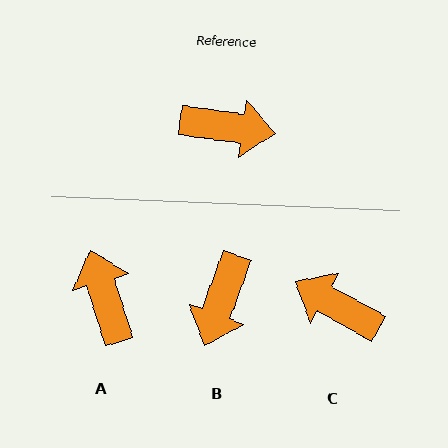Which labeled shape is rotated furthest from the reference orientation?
C, about 159 degrees away.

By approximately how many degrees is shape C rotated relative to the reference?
Approximately 159 degrees counter-clockwise.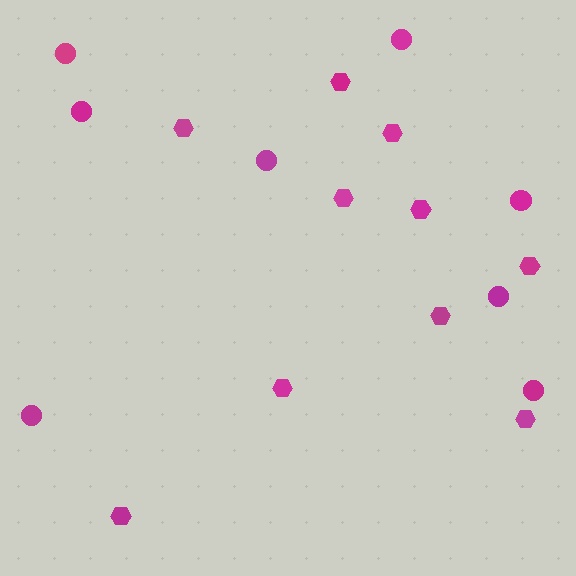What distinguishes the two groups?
There are 2 groups: one group of hexagons (10) and one group of circles (8).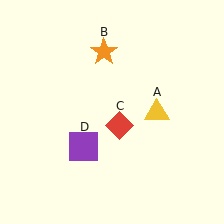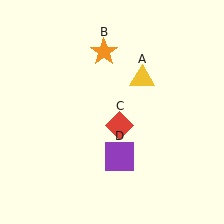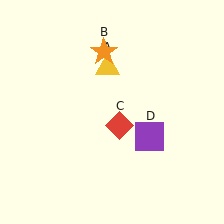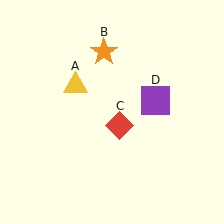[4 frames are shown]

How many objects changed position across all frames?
2 objects changed position: yellow triangle (object A), purple square (object D).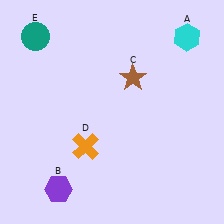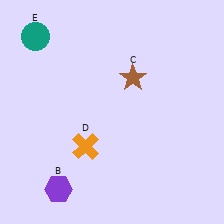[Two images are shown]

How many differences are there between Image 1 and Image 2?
There is 1 difference between the two images.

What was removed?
The cyan hexagon (A) was removed in Image 2.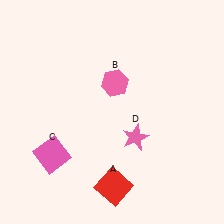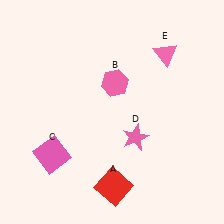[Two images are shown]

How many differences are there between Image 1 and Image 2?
There is 1 difference between the two images.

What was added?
A pink triangle (E) was added in Image 2.